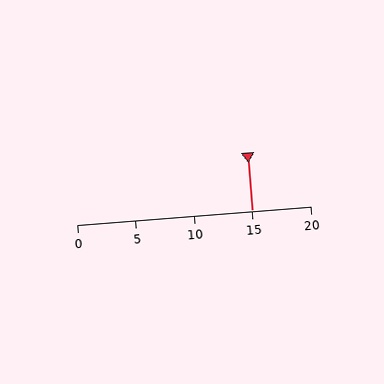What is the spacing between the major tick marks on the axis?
The major ticks are spaced 5 apart.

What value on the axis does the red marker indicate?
The marker indicates approximately 15.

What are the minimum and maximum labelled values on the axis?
The axis runs from 0 to 20.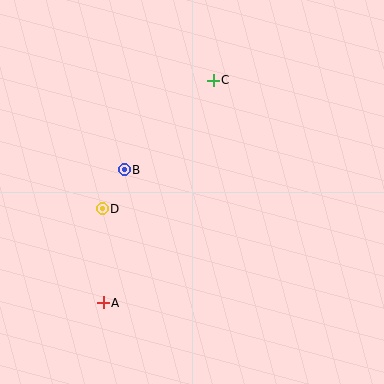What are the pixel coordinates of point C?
Point C is at (213, 80).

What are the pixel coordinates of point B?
Point B is at (124, 170).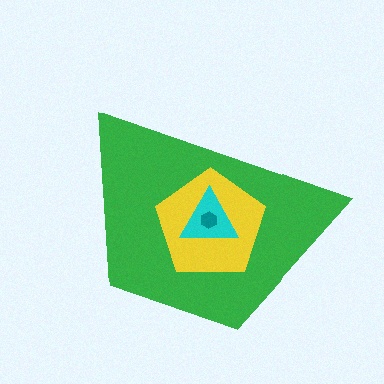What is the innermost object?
The teal hexagon.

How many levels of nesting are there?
4.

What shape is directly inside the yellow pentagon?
The cyan triangle.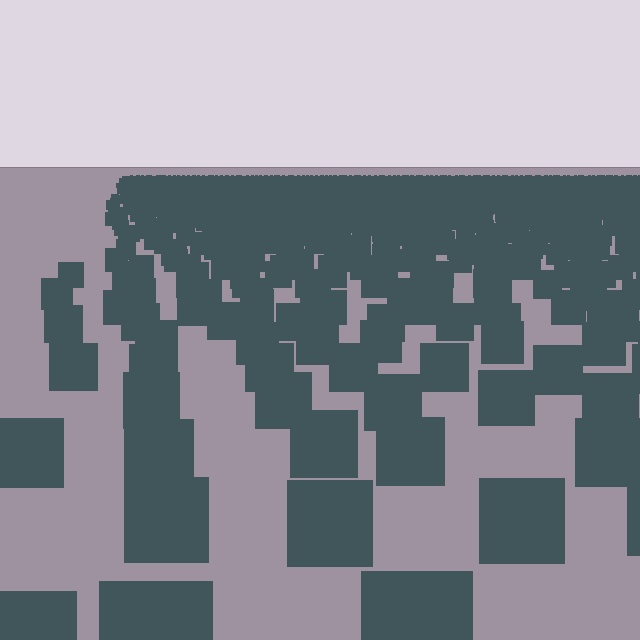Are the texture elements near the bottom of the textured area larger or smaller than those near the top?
Larger. Near the bottom, elements are closer to the viewer and appear at a bigger on-screen size.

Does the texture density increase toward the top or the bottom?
Density increases toward the top.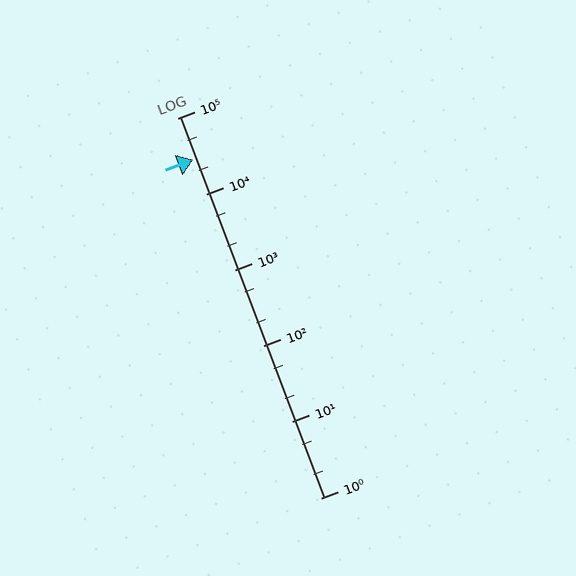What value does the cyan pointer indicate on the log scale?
The pointer indicates approximately 28000.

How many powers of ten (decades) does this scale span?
The scale spans 5 decades, from 1 to 100000.